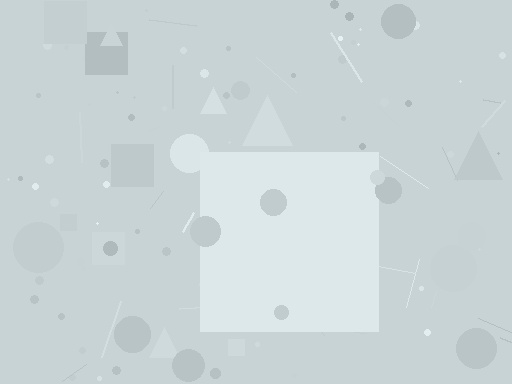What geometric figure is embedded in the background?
A square is embedded in the background.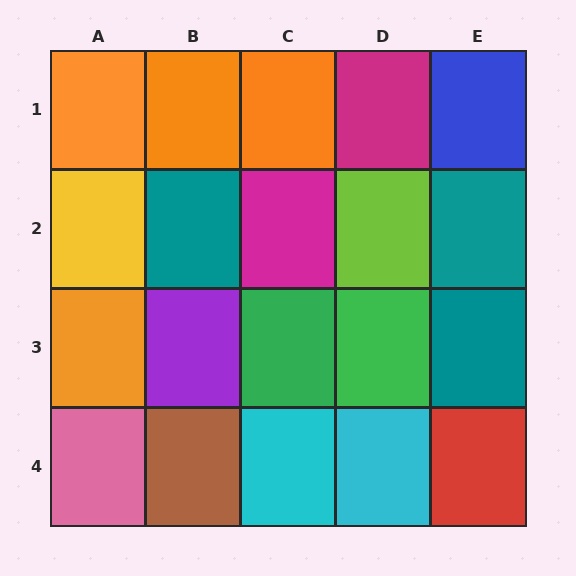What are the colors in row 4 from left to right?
Pink, brown, cyan, cyan, red.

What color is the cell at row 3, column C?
Green.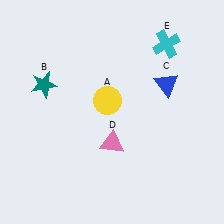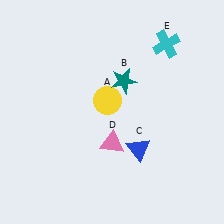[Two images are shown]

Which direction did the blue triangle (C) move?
The blue triangle (C) moved down.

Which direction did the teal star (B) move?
The teal star (B) moved right.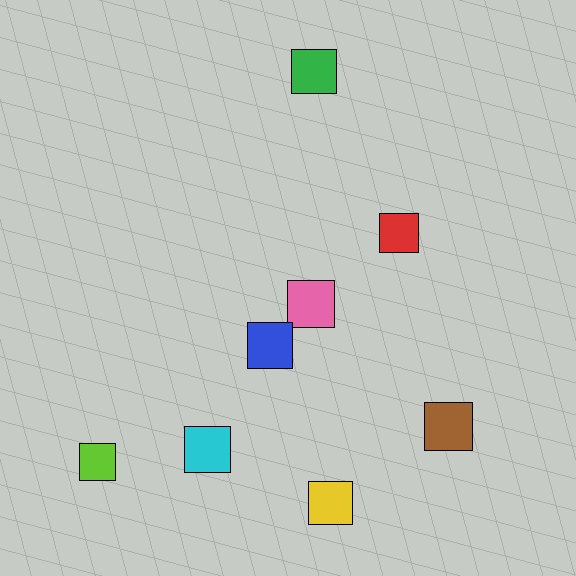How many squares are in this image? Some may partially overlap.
There are 8 squares.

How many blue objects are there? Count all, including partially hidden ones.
There is 1 blue object.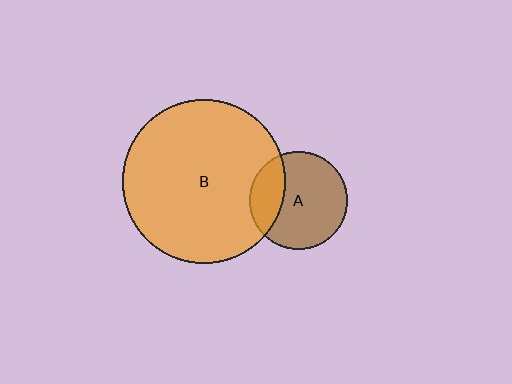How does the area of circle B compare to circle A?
Approximately 2.8 times.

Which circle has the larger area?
Circle B (orange).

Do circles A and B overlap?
Yes.